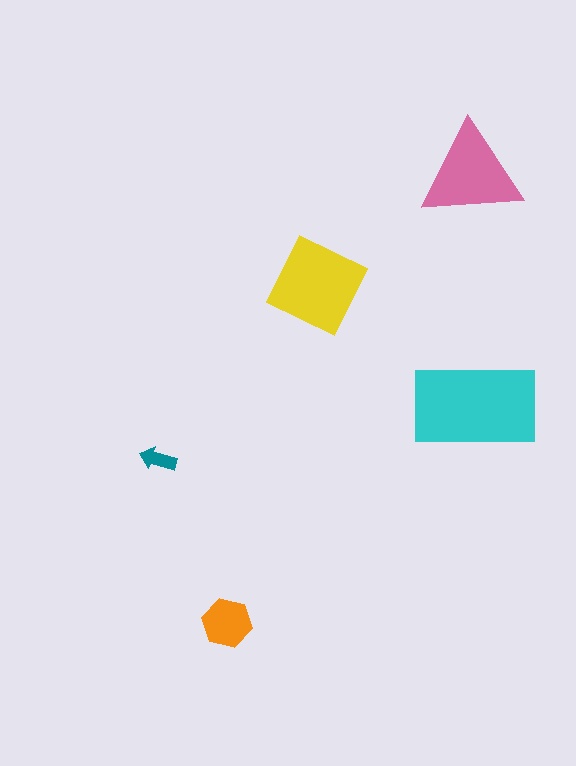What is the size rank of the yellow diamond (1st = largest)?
2nd.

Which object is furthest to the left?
The teal arrow is leftmost.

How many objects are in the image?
There are 5 objects in the image.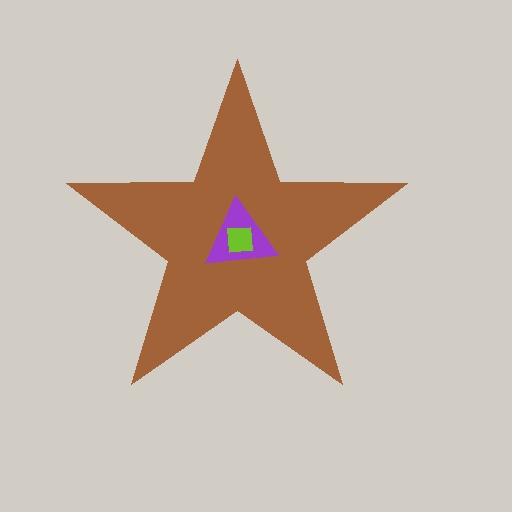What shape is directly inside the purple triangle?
The lime square.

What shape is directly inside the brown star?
The purple triangle.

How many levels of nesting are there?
3.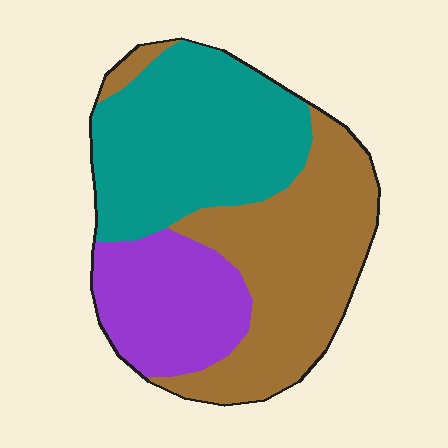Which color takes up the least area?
Purple, at roughly 20%.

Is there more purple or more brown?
Brown.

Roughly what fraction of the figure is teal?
Teal takes up about three eighths (3/8) of the figure.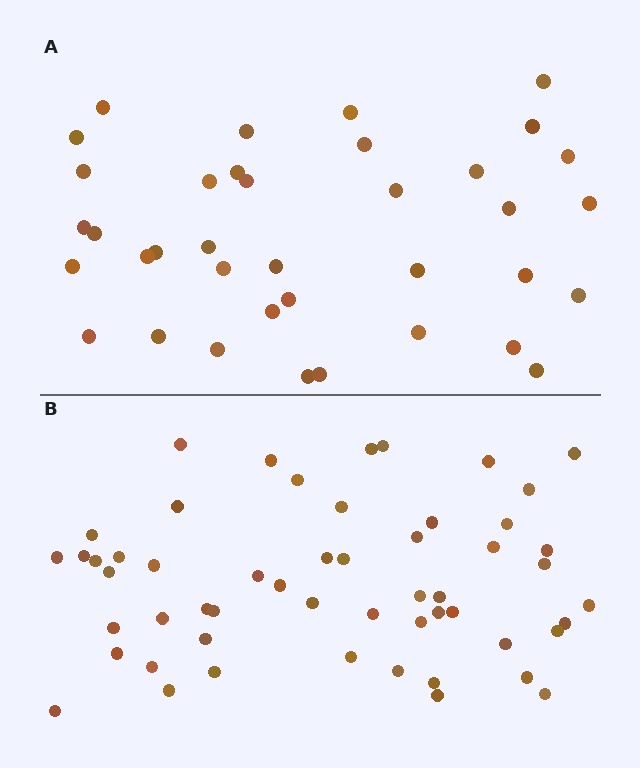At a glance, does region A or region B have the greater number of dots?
Region B (the bottom region) has more dots.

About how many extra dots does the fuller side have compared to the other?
Region B has approximately 15 more dots than region A.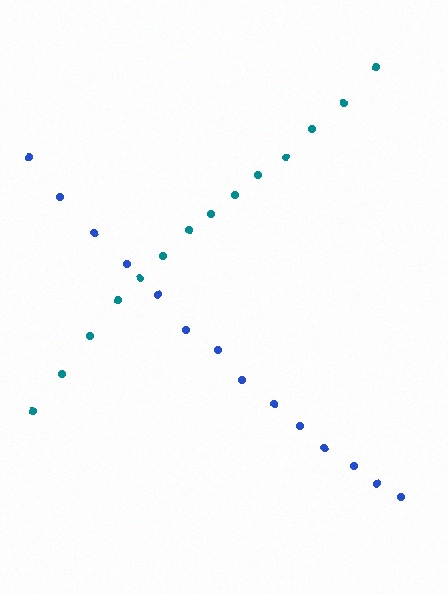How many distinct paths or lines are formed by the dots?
There are 2 distinct paths.